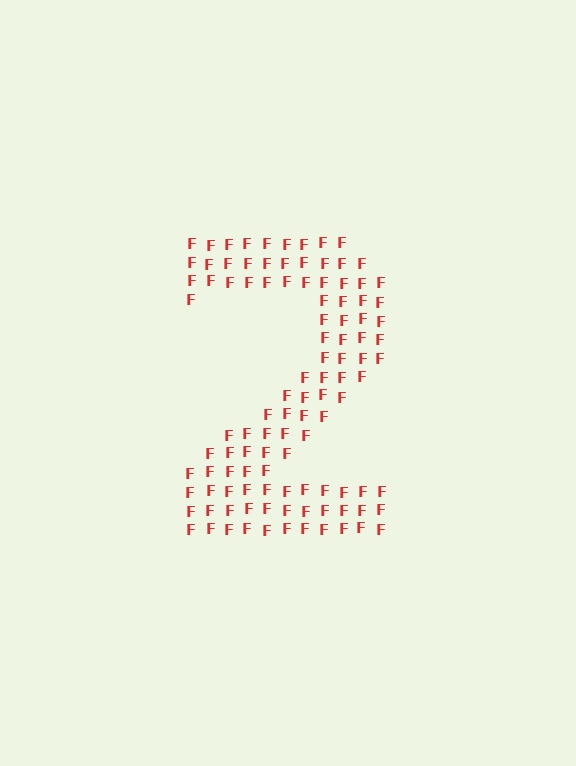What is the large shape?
The large shape is the digit 2.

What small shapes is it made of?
It is made of small letter F's.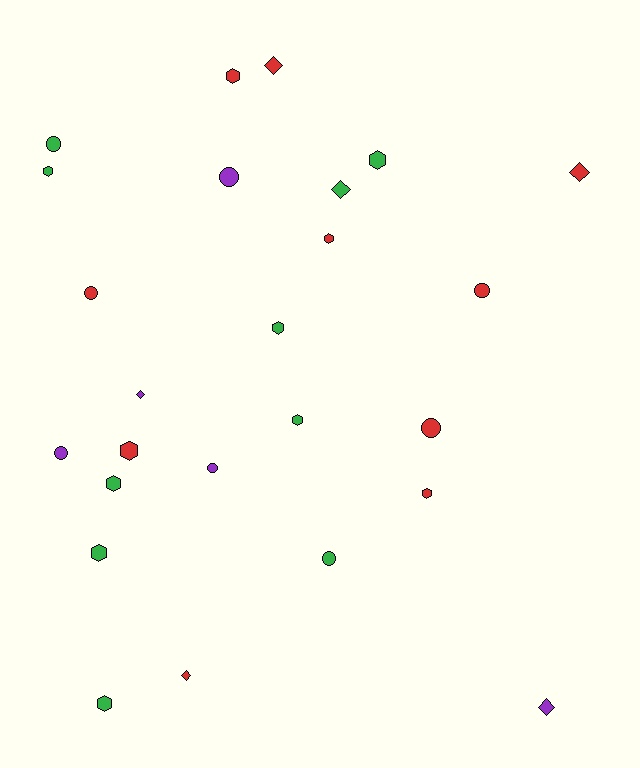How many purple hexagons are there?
There are no purple hexagons.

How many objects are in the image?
There are 25 objects.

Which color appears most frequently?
Red, with 10 objects.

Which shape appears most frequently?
Hexagon, with 11 objects.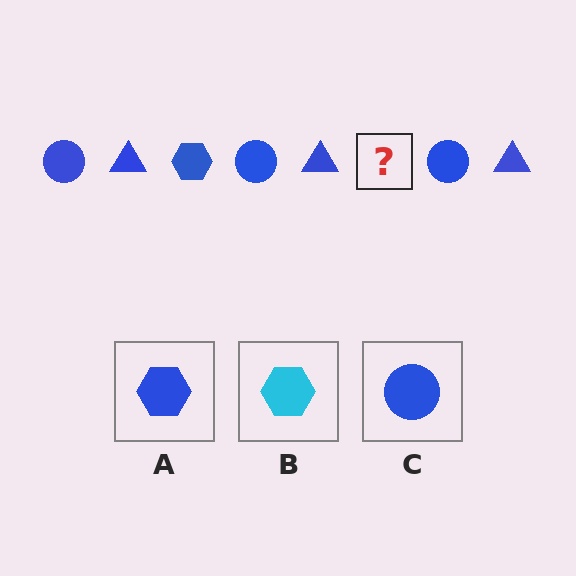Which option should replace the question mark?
Option A.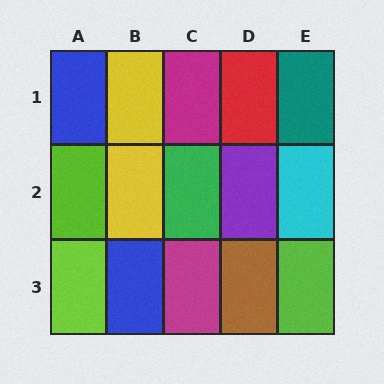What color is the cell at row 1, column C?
Magenta.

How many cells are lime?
3 cells are lime.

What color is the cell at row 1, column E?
Teal.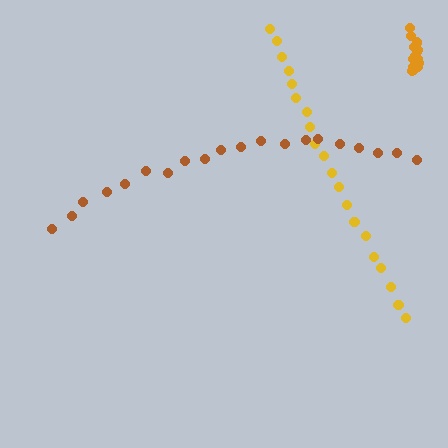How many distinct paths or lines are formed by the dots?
There are 3 distinct paths.